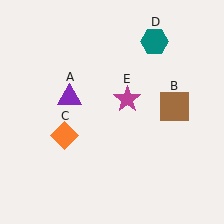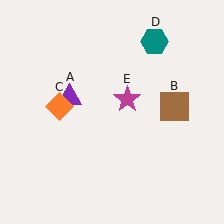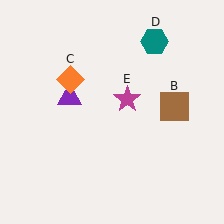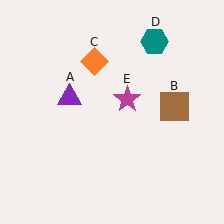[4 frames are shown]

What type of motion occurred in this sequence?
The orange diamond (object C) rotated clockwise around the center of the scene.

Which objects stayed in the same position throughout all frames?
Purple triangle (object A) and brown square (object B) and teal hexagon (object D) and magenta star (object E) remained stationary.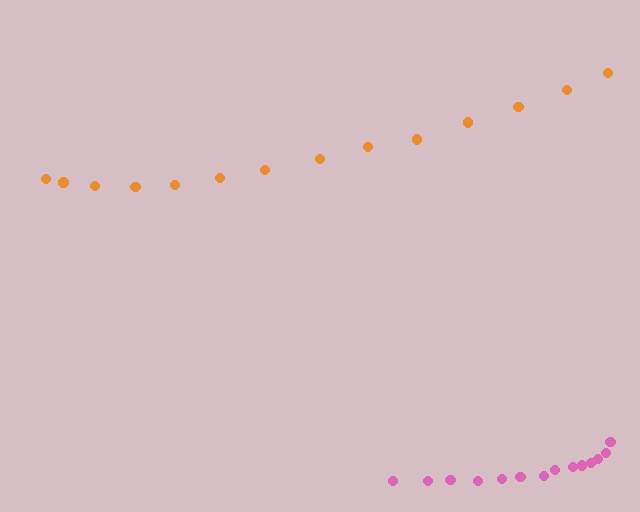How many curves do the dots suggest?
There are 2 distinct paths.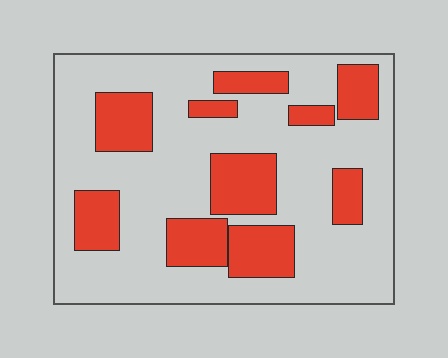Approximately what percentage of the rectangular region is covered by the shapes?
Approximately 30%.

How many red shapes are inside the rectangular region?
10.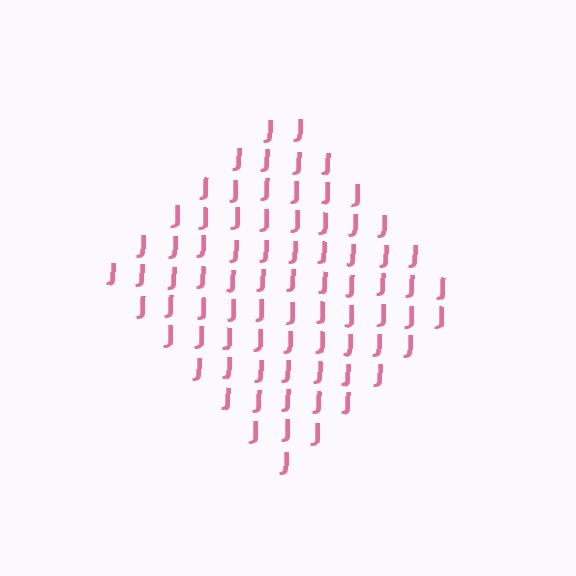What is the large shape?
The large shape is a diamond.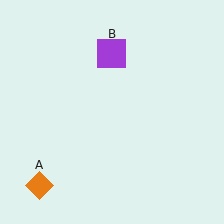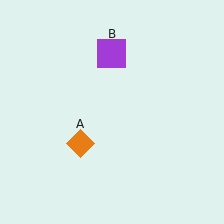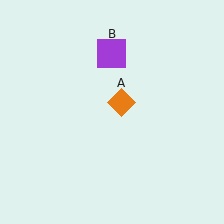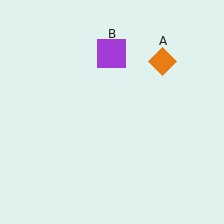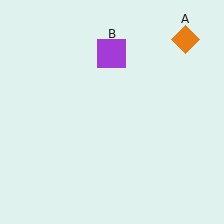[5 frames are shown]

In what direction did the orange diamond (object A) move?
The orange diamond (object A) moved up and to the right.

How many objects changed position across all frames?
1 object changed position: orange diamond (object A).